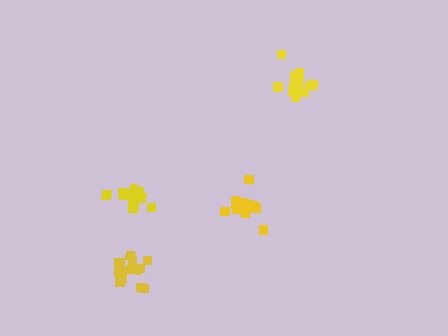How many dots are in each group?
Group 1: 14 dots, Group 2: 14 dots, Group 3: 12 dots, Group 4: 12 dots (52 total).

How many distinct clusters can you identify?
There are 4 distinct clusters.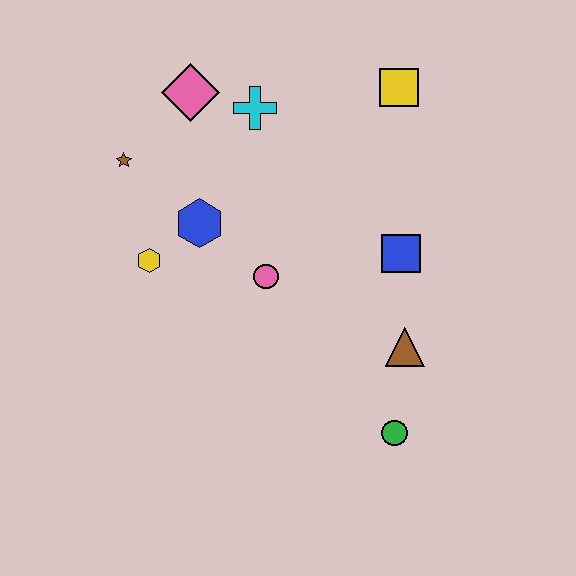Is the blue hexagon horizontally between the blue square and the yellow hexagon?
Yes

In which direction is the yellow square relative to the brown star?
The yellow square is to the right of the brown star.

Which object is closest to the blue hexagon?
The yellow hexagon is closest to the blue hexagon.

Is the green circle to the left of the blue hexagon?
No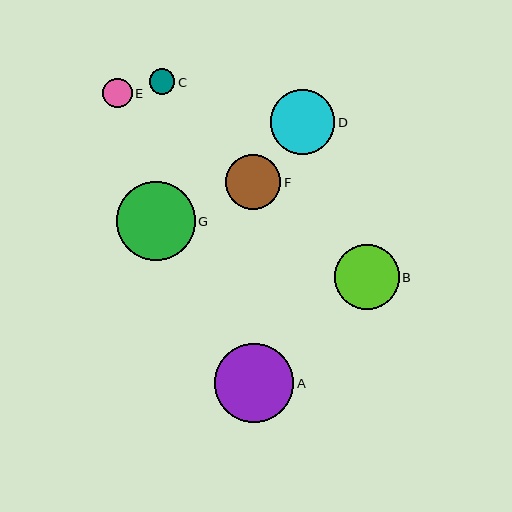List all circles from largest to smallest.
From largest to smallest: A, G, B, D, F, E, C.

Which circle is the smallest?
Circle C is the smallest with a size of approximately 26 pixels.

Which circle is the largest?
Circle A is the largest with a size of approximately 79 pixels.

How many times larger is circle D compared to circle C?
Circle D is approximately 2.5 times the size of circle C.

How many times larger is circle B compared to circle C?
Circle B is approximately 2.5 times the size of circle C.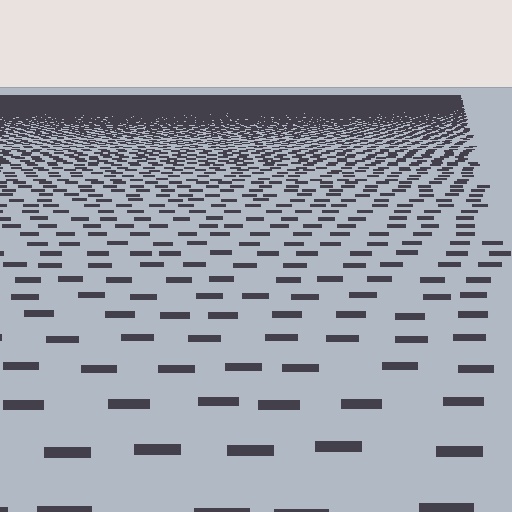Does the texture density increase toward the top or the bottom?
Density increases toward the top.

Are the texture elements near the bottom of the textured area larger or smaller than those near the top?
Larger. Near the bottom, elements are closer to the viewer and appear at a bigger on-screen size.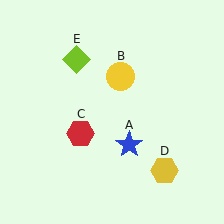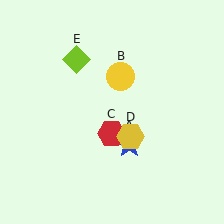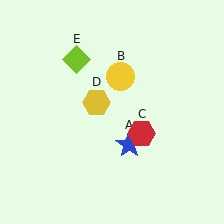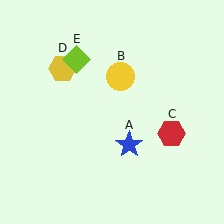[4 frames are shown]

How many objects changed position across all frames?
2 objects changed position: red hexagon (object C), yellow hexagon (object D).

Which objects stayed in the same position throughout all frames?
Blue star (object A) and yellow circle (object B) and lime diamond (object E) remained stationary.